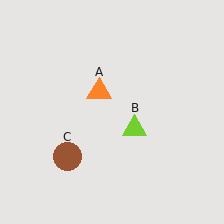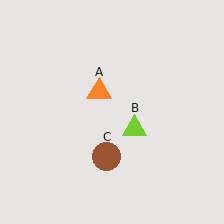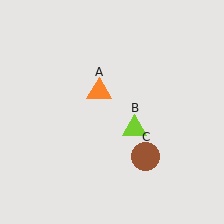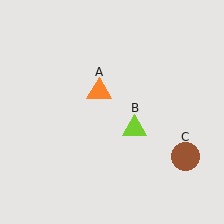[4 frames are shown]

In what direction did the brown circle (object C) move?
The brown circle (object C) moved right.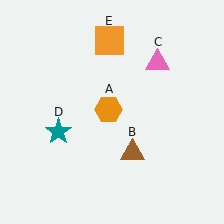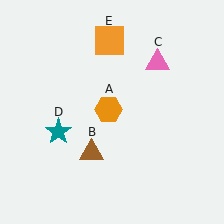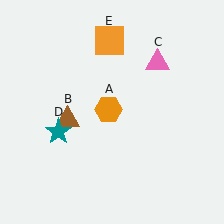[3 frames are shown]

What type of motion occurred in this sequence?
The brown triangle (object B) rotated clockwise around the center of the scene.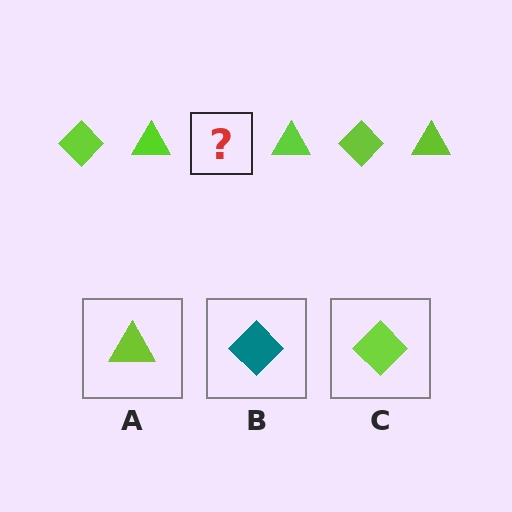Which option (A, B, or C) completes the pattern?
C.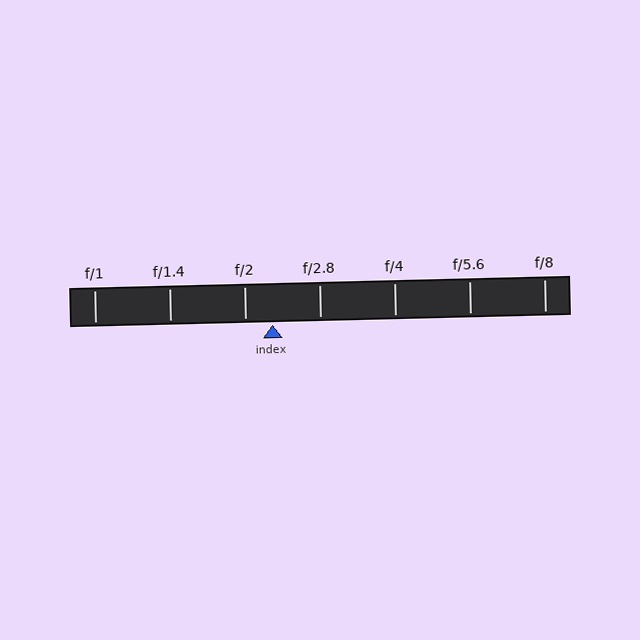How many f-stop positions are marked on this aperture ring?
There are 7 f-stop positions marked.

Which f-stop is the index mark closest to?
The index mark is closest to f/2.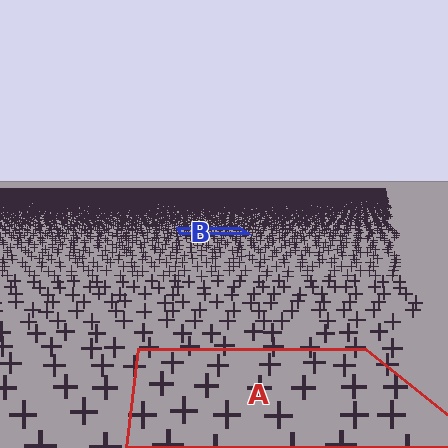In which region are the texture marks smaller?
The texture marks are smaller in region B, because it is farther away.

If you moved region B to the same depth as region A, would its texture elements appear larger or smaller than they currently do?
They would appear larger. At a closer depth, the same texture elements are projected at a bigger on-screen size.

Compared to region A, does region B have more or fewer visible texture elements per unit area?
Region B has more texture elements per unit area — they are packed more densely because it is farther away.